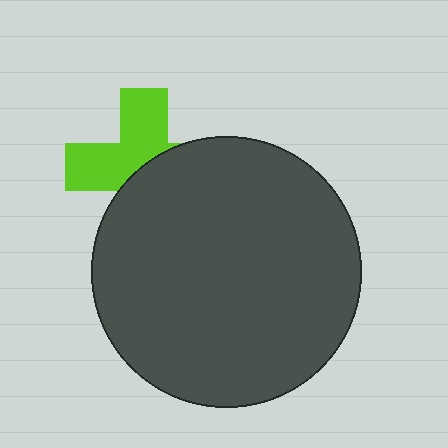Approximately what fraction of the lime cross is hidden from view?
Roughly 51% of the lime cross is hidden behind the dark gray circle.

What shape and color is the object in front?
The object in front is a dark gray circle.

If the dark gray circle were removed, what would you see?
You would see the complete lime cross.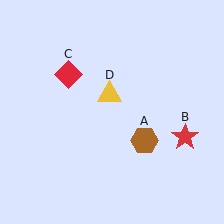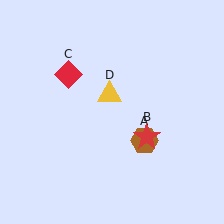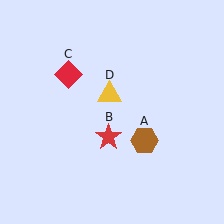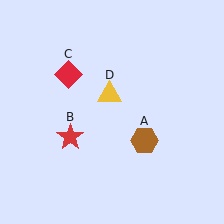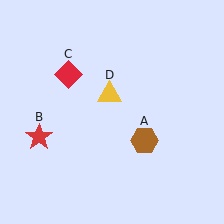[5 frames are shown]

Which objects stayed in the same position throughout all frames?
Brown hexagon (object A) and red diamond (object C) and yellow triangle (object D) remained stationary.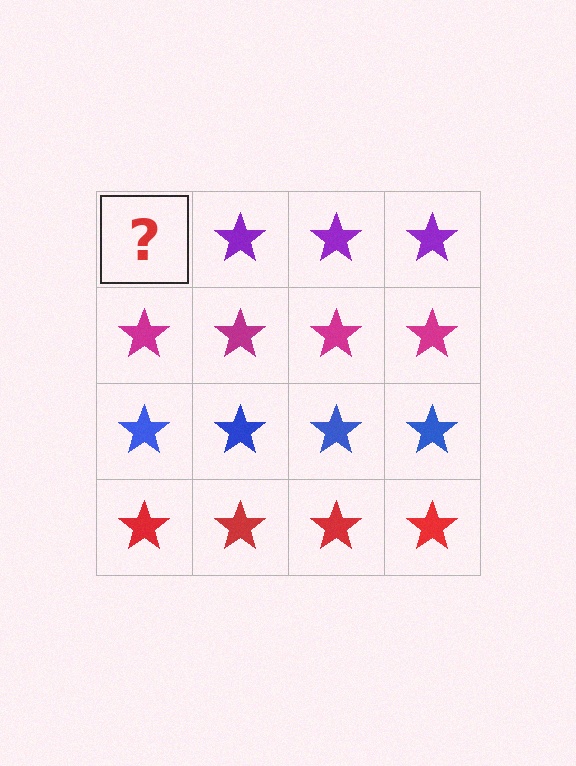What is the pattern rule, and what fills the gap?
The rule is that each row has a consistent color. The gap should be filled with a purple star.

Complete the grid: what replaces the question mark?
The question mark should be replaced with a purple star.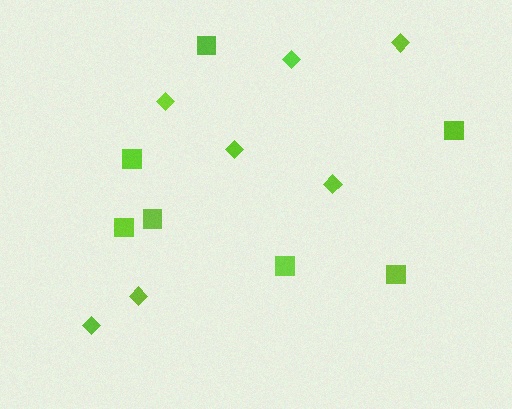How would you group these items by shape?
There are 2 groups: one group of diamonds (7) and one group of squares (7).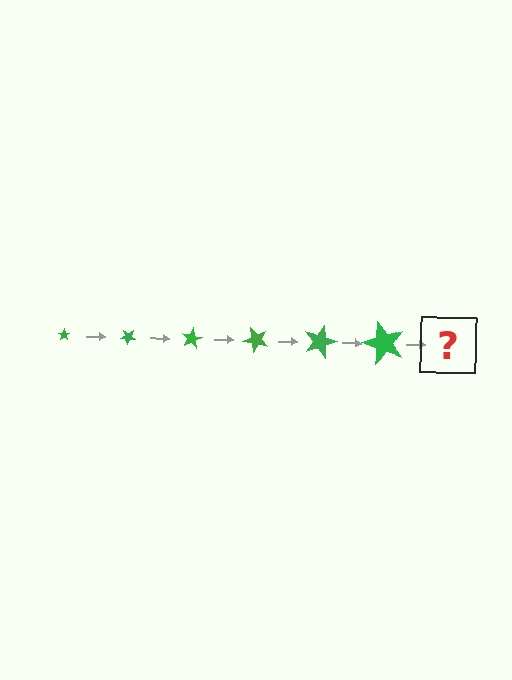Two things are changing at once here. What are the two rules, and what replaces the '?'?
The two rules are that the star grows larger each step and it rotates 40 degrees each step. The '?' should be a star, larger than the previous one and rotated 240 degrees from the start.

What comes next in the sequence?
The next element should be a star, larger than the previous one and rotated 240 degrees from the start.